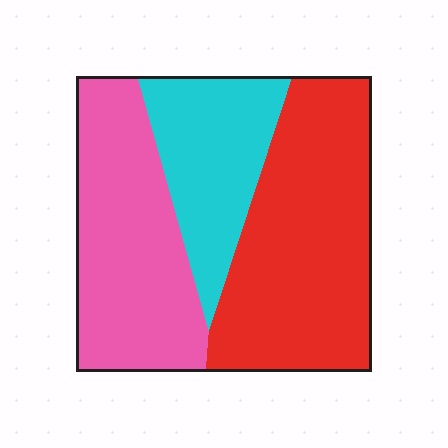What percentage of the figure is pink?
Pink takes up between a quarter and a half of the figure.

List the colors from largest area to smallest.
From largest to smallest: red, pink, cyan.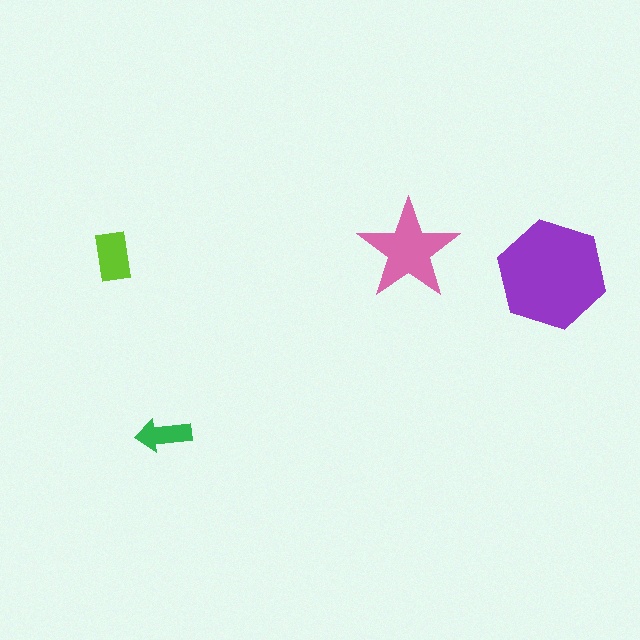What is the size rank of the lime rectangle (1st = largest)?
3rd.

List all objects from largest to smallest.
The purple hexagon, the pink star, the lime rectangle, the green arrow.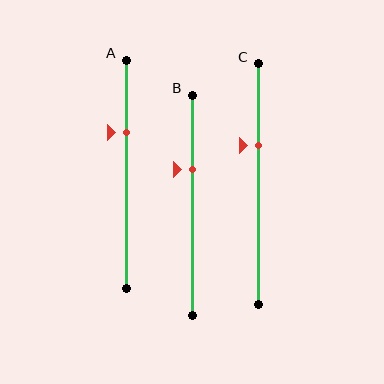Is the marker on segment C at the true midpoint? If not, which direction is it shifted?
No, the marker on segment C is shifted upward by about 16% of the segment length.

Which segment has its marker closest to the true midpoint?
Segment C has its marker closest to the true midpoint.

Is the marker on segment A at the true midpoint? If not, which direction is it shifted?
No, the marker on segment A is shifted upward by about 18% of the segment length.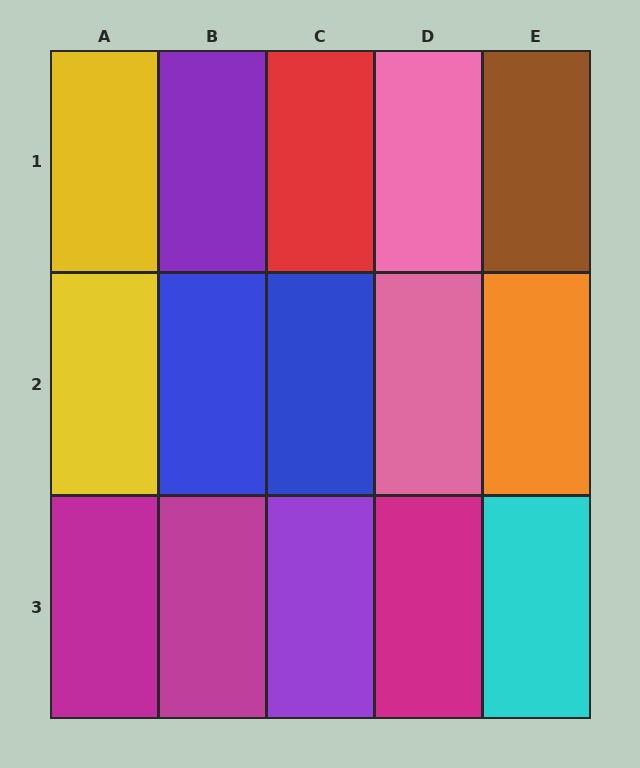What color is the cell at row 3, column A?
Magenta.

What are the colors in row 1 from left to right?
Yellow, purple, red, pink, brown.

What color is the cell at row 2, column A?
Yellow.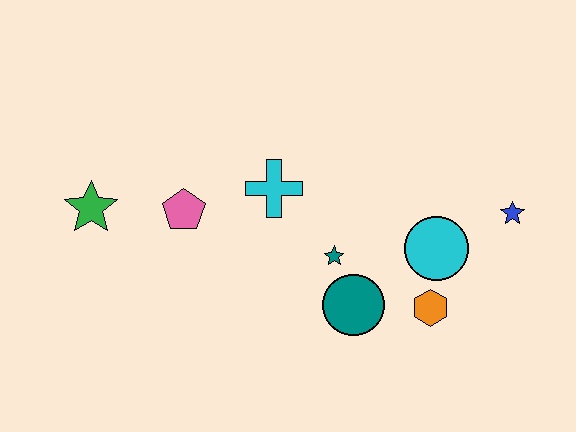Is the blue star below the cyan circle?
No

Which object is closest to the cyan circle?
The orange hexagon is closest to the cyan circle.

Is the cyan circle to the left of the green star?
No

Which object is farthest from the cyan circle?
The green star is farthest from the cyan circle.